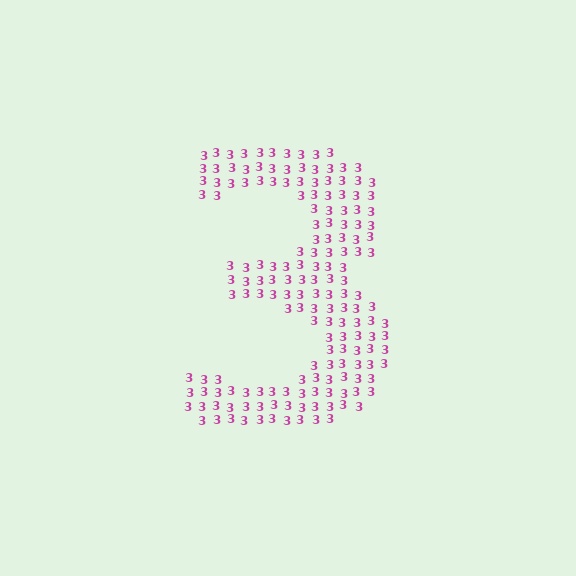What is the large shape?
The large shape is the digit 3.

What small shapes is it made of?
It is made of small digit 3's.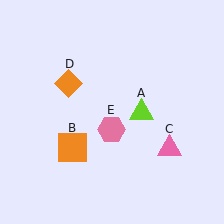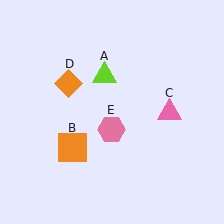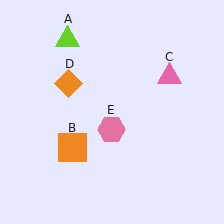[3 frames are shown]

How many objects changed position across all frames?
2 objects changed position: lime triangle (object A), pink triangle (object C).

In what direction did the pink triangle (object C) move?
The pink triangle (object C) moved up.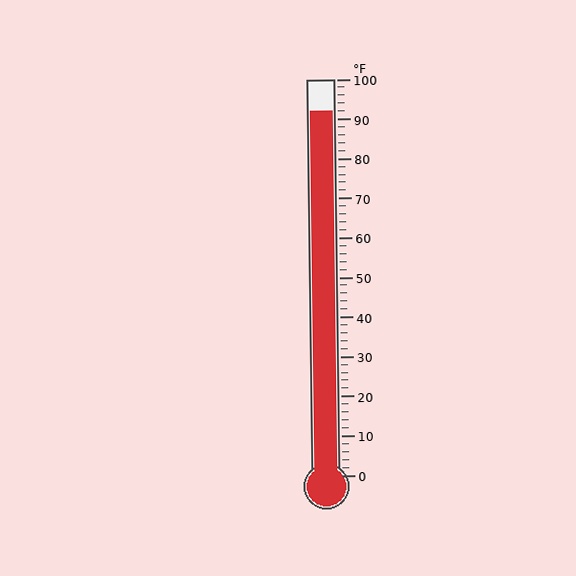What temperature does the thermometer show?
The thermometer shows approximately 92°F.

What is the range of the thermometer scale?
The thermometer scale ranges from 0°F to 100°F.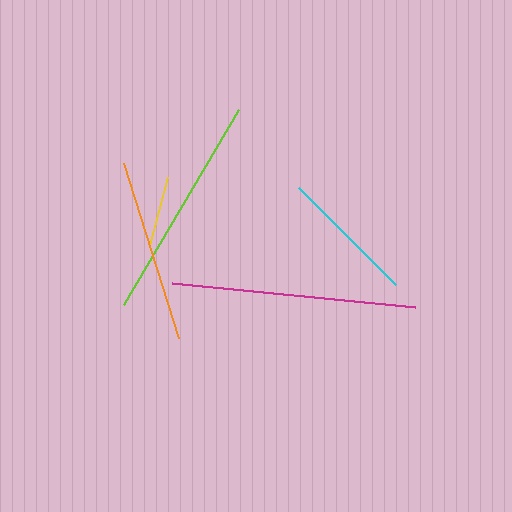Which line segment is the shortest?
The yellow line is the shortest at approximately 70 pixels.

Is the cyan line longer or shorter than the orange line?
The orange line is longer than the cyan line.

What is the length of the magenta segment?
The magenta segment is approximately 245 pixels long.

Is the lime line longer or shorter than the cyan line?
The lime line is longer than the cyan line.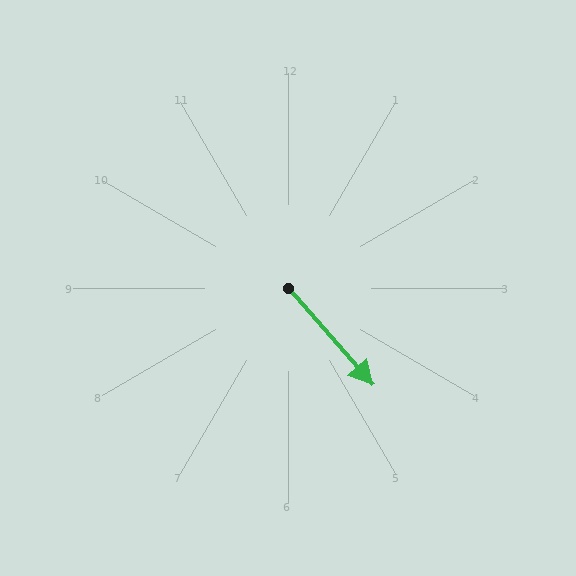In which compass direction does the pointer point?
Southeast.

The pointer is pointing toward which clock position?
Roughly 5 o'clock.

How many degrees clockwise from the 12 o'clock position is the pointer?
Approximately 139 degrees.